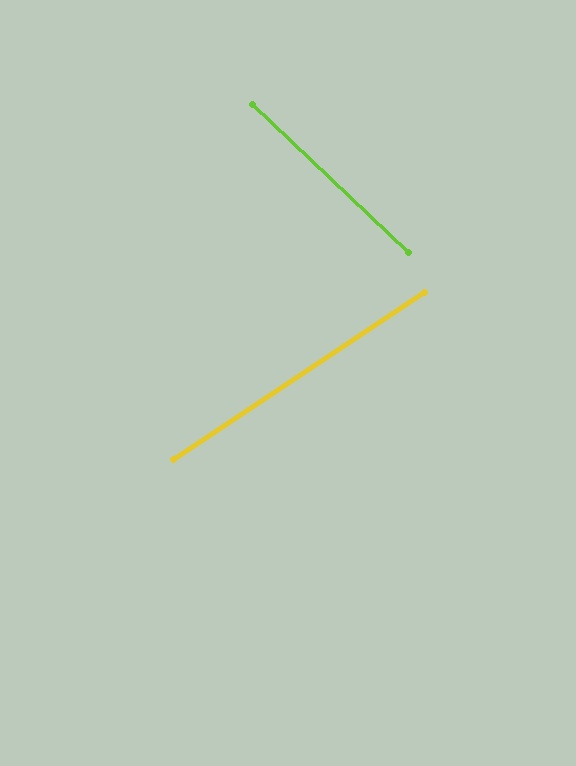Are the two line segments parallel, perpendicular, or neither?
Neither parallel nor perpendicular — they differ by about 77°.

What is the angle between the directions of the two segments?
Approximately 77 degrees.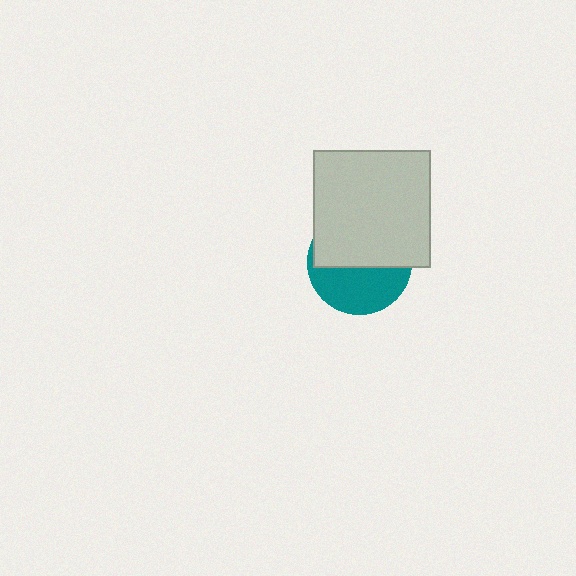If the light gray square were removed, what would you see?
You would see the complete teal circle.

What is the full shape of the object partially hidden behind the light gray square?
The partially hidden object is a teal circle.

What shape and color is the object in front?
The object in front is a light gray square.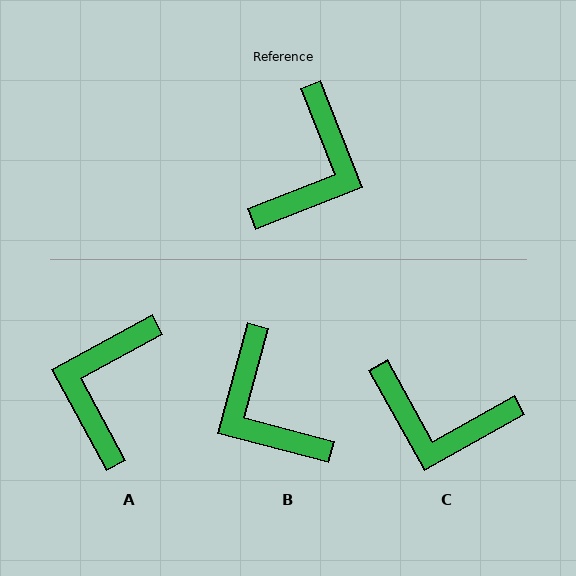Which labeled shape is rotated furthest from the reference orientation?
A, about 173 degrees away.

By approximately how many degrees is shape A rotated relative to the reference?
Approximately 173 degrees clockwise.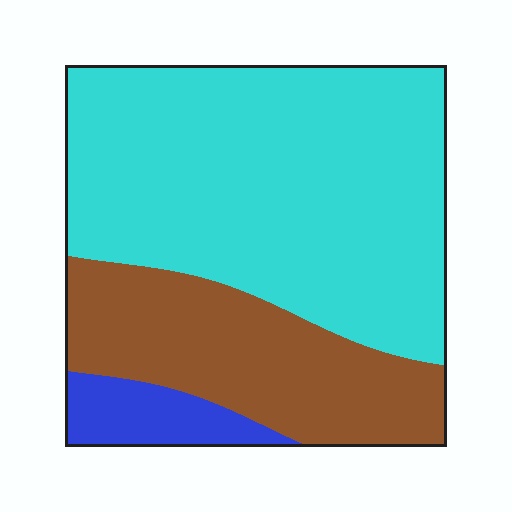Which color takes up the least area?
Blue, at roughly 10%.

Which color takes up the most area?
Cyan, at roughly 65%.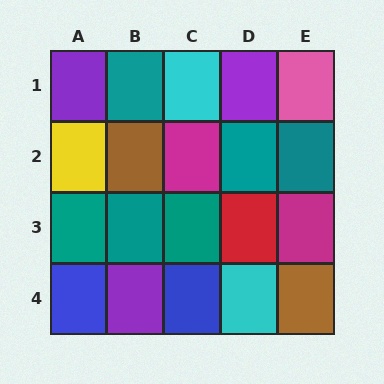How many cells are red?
1 cell is red.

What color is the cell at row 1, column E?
Pink.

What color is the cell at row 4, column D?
Cyan.